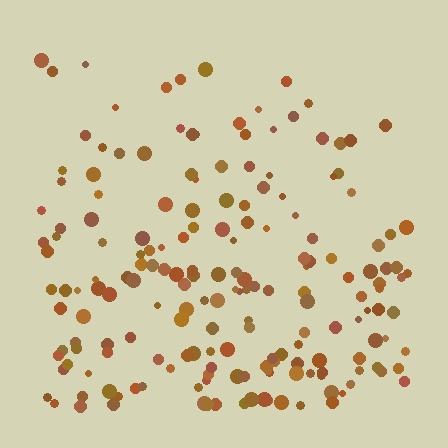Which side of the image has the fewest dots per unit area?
The top.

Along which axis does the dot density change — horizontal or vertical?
Vertical.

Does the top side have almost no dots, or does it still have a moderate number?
Still a moderate number, just noticeably fewer than the bottom.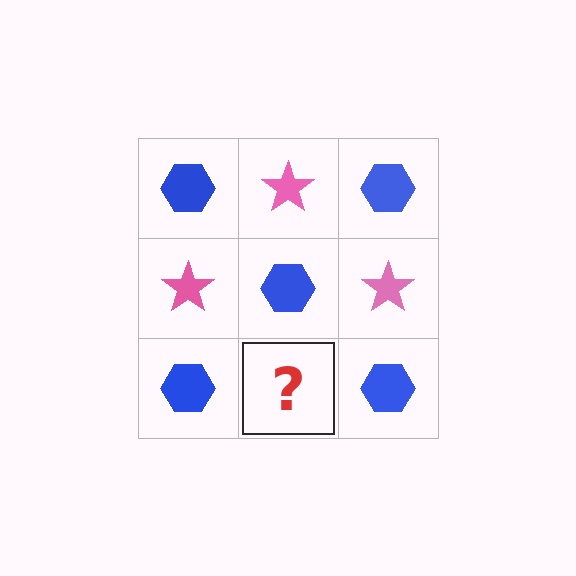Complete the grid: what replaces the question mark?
The question mark should be replaced with a pink star.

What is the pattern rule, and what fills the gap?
The rule is that it alternates blue hexagon and pink star in a checkerboard pattern. The gap should be filled with a pink star.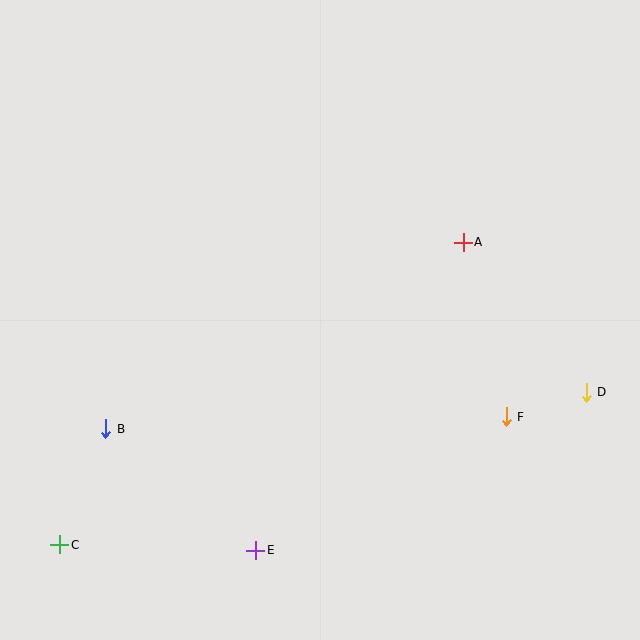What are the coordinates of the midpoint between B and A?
The midpoint between B and A is at (284, 335).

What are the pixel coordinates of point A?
Point A is at (463, 242).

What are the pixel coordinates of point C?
Point C is at (60, 545).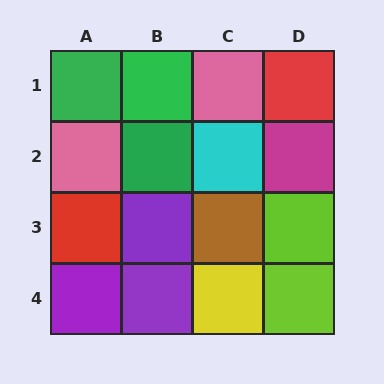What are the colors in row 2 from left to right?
Pink, green, cyan, magenta.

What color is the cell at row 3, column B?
Purple.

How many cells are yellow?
1 cell is yellow.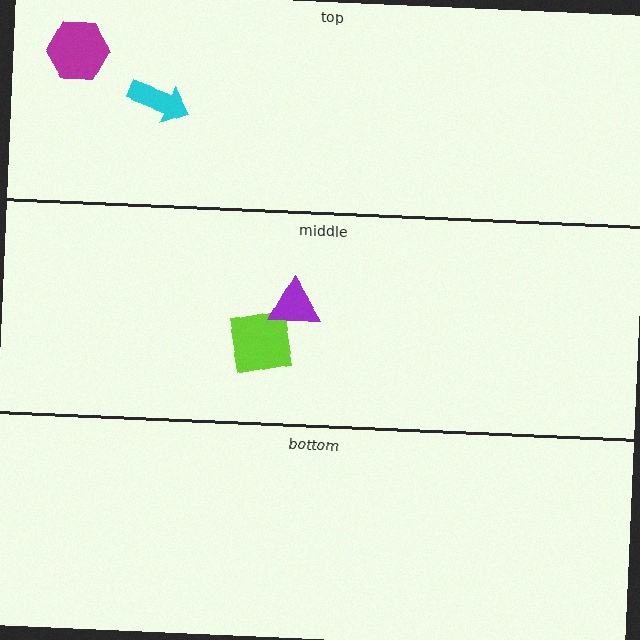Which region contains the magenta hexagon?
The top region.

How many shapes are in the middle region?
2.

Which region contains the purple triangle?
The middle region.